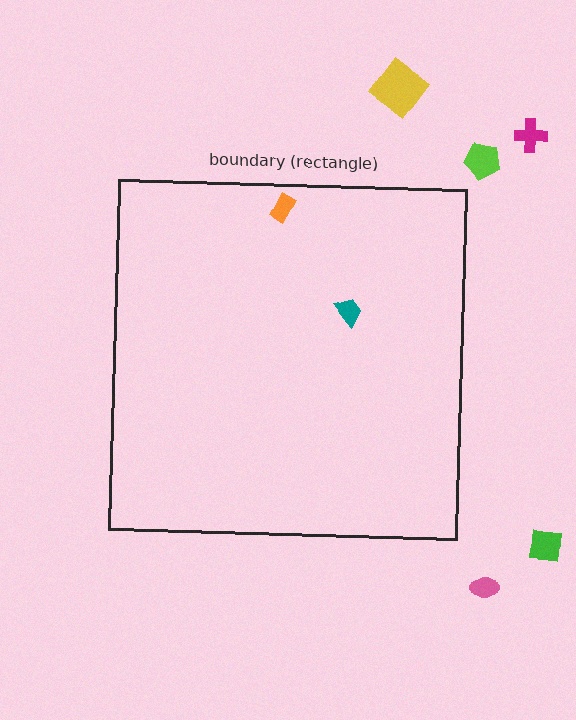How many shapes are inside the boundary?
2 inside, 5 outside.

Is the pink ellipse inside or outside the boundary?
Outside.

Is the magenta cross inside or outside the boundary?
Outside.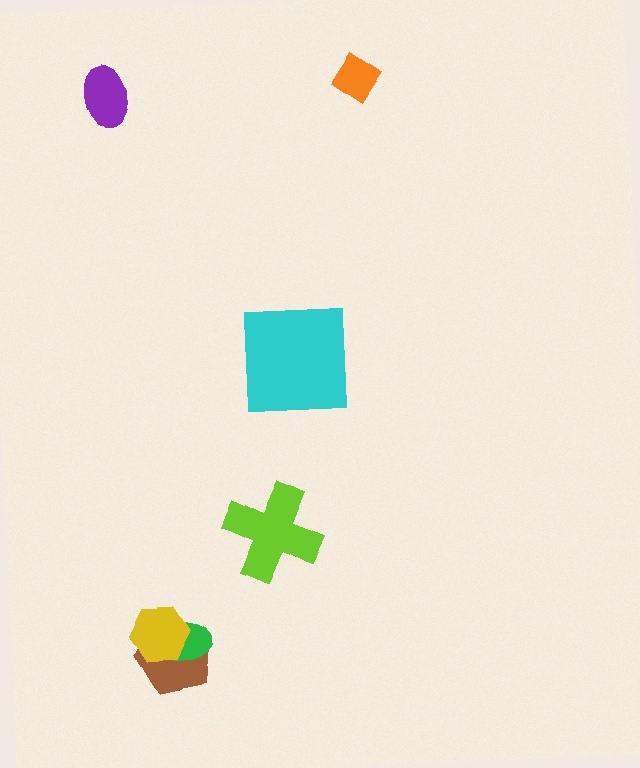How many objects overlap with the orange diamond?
0 objects overlap with the orange diamond.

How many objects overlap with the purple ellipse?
0 objects overlap with the purple ellipse.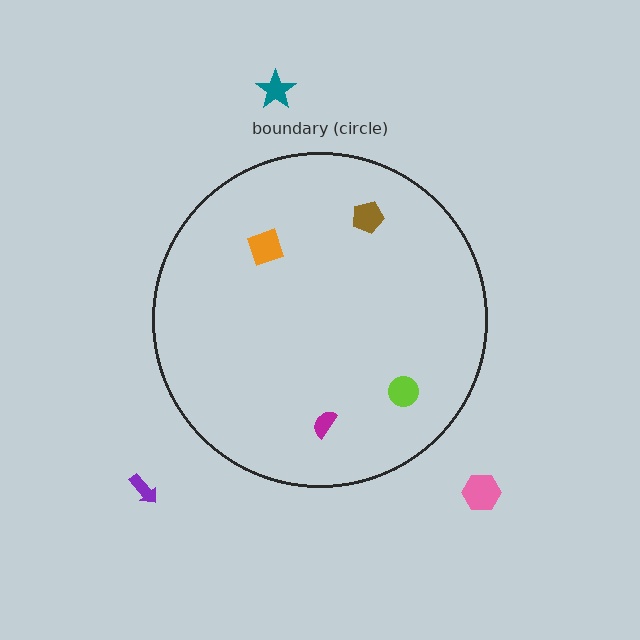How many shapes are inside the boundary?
4 inside, 3 outside.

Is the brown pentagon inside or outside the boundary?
Inside.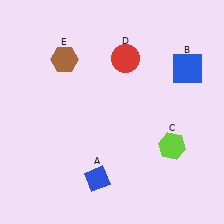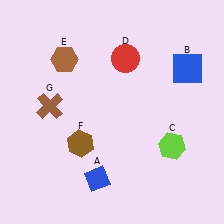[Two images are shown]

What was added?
A brown hexagon (F), a brown cross (G) were added in Image 2.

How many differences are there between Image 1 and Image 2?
There are 2 differences between the two images.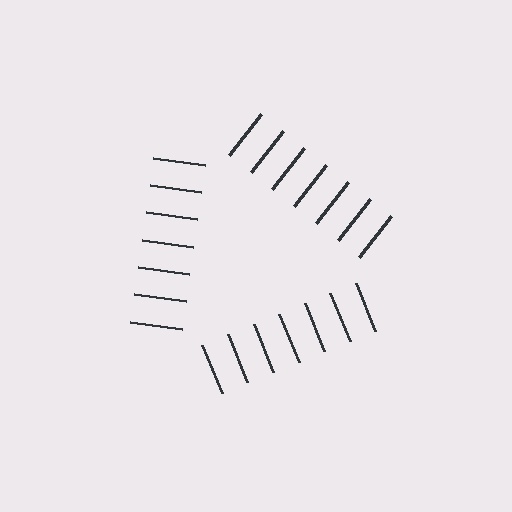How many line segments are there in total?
21 — 7 along each of the 3 edges.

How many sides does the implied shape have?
3 sides — the line-ends trace a triangle.